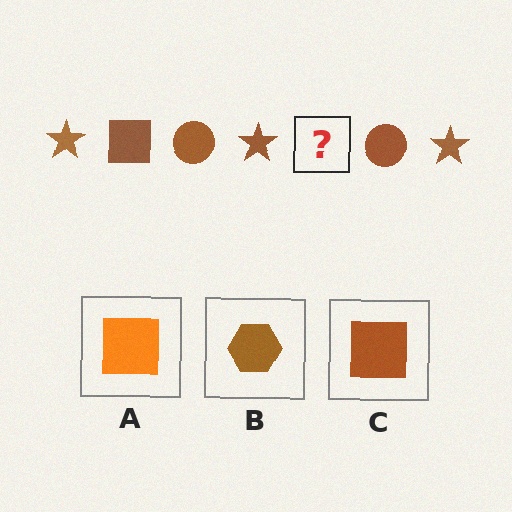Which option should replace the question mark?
Option C.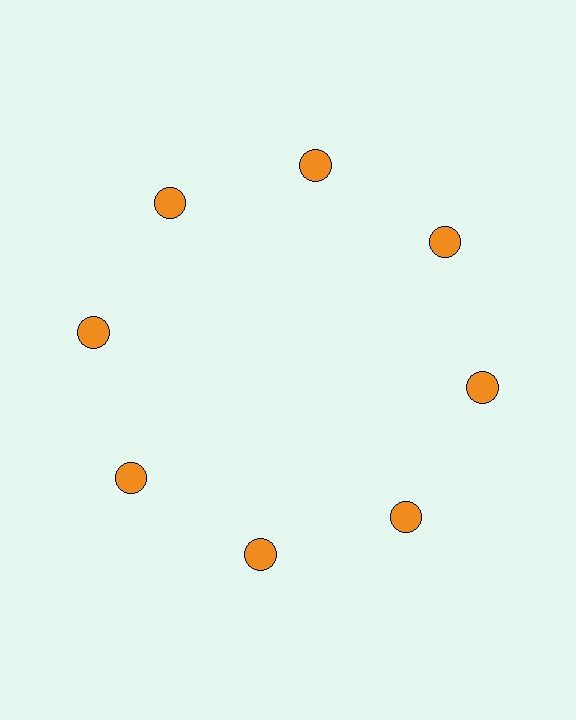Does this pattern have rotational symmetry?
Yes, this pattern has 8-fold rotational symmetry. It looks the same after rotating 45 degrees around the center.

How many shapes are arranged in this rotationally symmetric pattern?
There are 8 shapes, arranged in 8 groups of 1.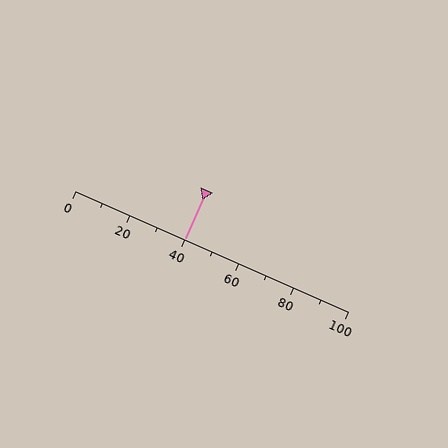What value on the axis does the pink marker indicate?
The marker indicates approximately 40.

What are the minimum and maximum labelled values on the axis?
The axis runs from 0 to 100.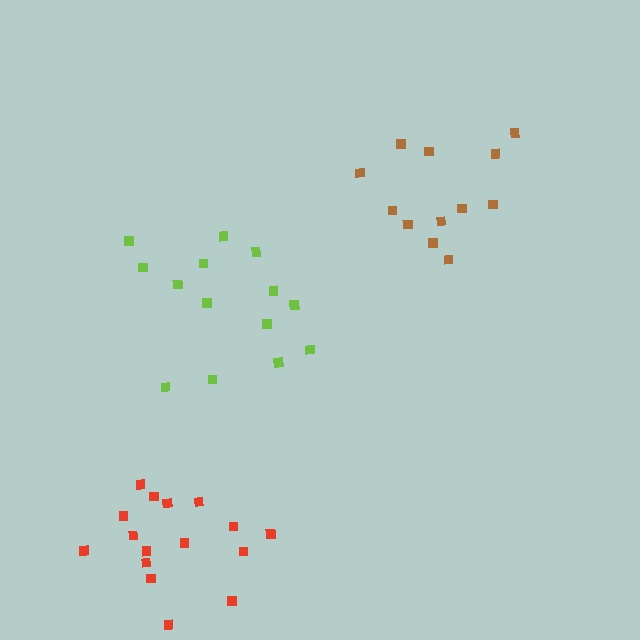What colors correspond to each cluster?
The clusters are colored: lime, brown, red.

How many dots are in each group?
Group 1: 14 dots, Group 2: 12 dots, Group 3: 16 dots (42 total).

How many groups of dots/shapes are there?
There are 3 groups.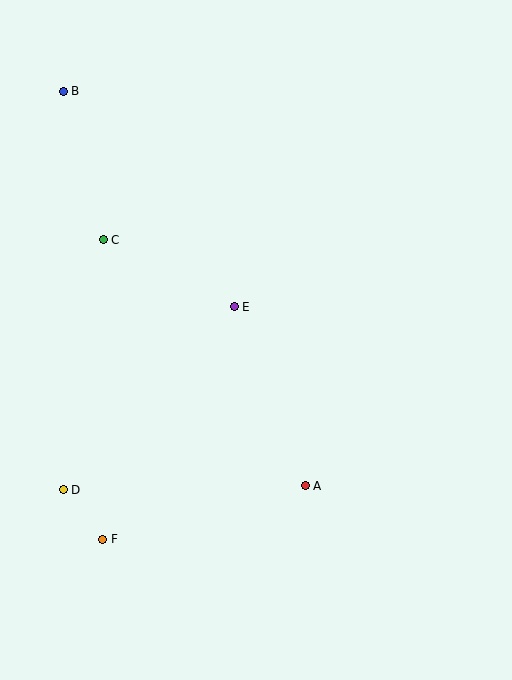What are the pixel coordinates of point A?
Point A is at (305, 486).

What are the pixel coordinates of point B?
Point B is at (63, 91).